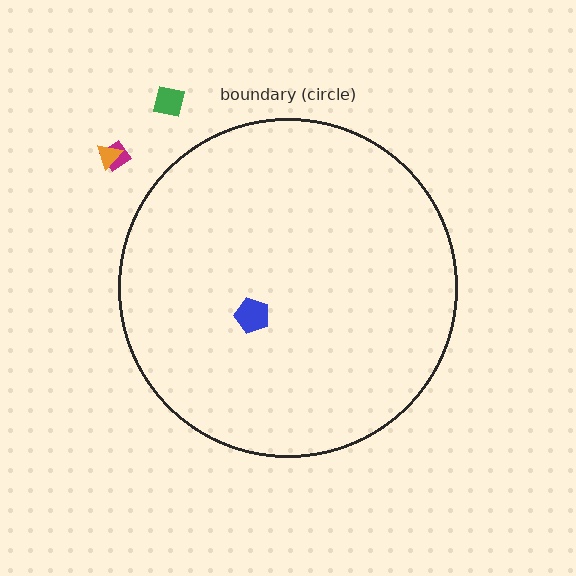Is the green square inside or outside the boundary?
Outside.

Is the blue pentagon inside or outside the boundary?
Inside.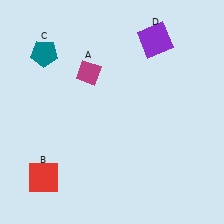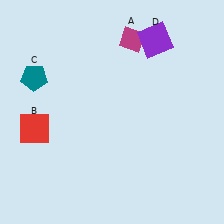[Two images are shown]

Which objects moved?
The objects that moved are: the magenta diamond (A), the red square (B), the teal pentagon (C).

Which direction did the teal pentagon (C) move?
The teal pentagon (C) moved down.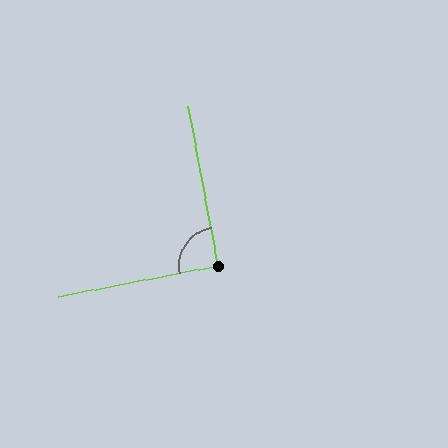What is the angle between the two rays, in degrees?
Approximately 90 degrees.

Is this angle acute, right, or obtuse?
It is approximately a right angle.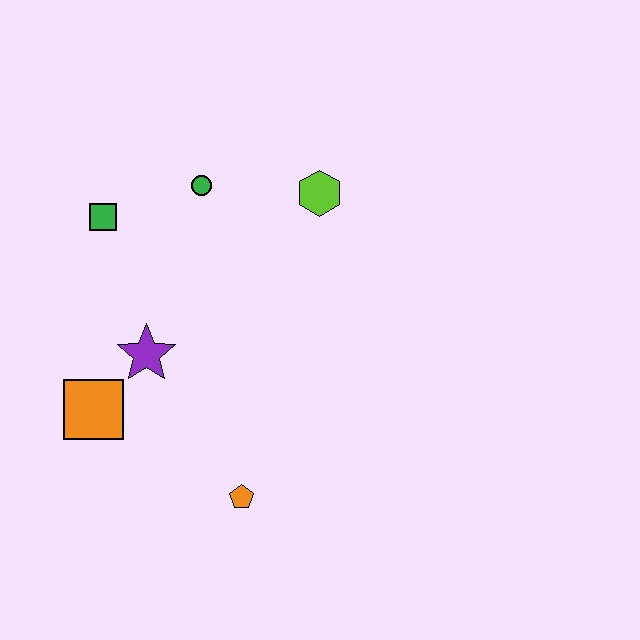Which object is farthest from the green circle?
The orange pentagon is farthest from the green circle.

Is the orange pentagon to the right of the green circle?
Yes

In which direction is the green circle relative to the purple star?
The green circle is above the purple star.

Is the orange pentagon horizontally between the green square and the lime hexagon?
Yes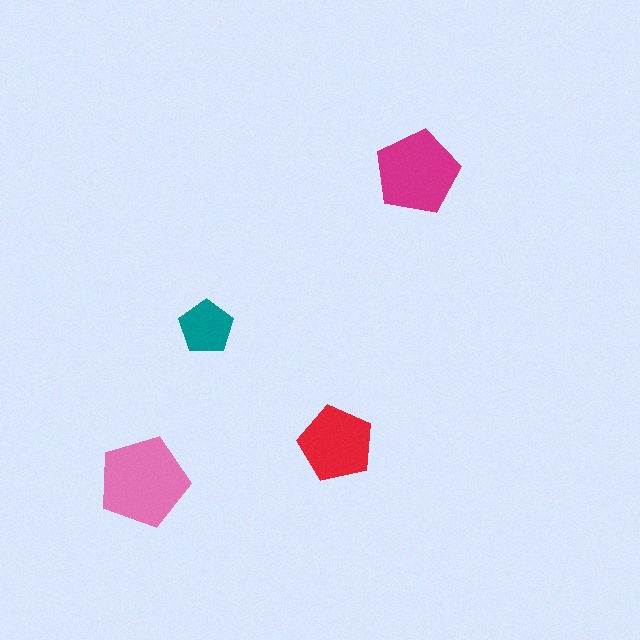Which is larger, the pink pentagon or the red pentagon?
The pink one.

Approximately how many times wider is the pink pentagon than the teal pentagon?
About 1.5 times wider.